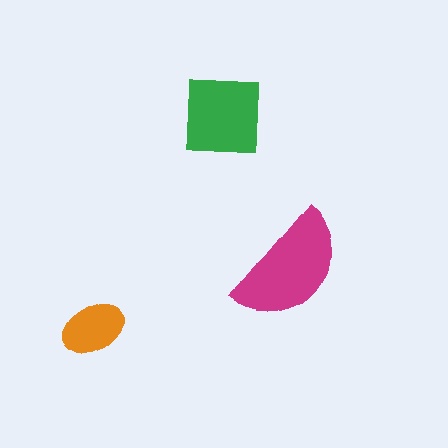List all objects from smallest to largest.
The orange ellipse, the green square, the magenta semicircle.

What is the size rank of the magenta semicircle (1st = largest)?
1st.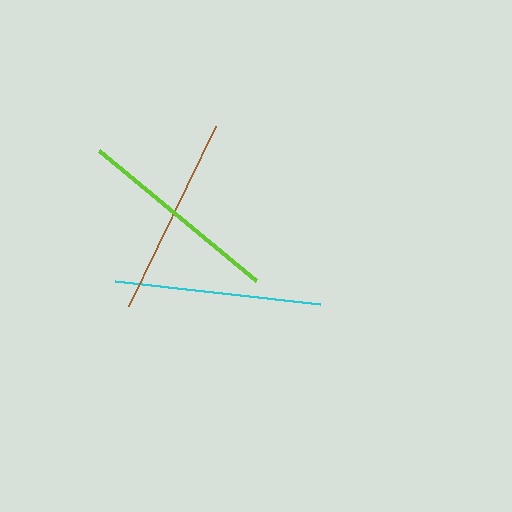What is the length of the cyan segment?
The cyan segment is approximately 206 pixels long.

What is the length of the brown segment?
The brown segment is approximately 200 pixels long.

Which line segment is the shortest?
The brown line is the shortest at approximately 200 pixels.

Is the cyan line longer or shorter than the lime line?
The cyan line is longer than the lime line.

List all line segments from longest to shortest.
From longest to shortest: cyan, lime, brown.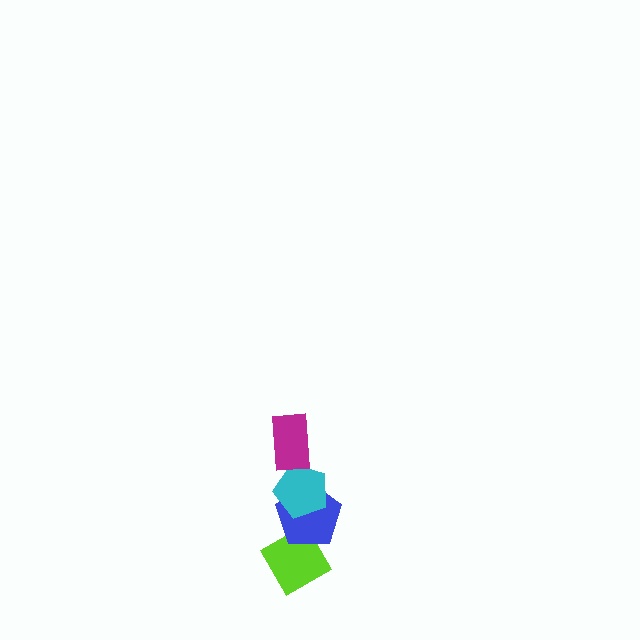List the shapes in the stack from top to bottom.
From top to bottom: the magenta rectangle, the cyan pentagon, the blue pentagon, the lime diamond.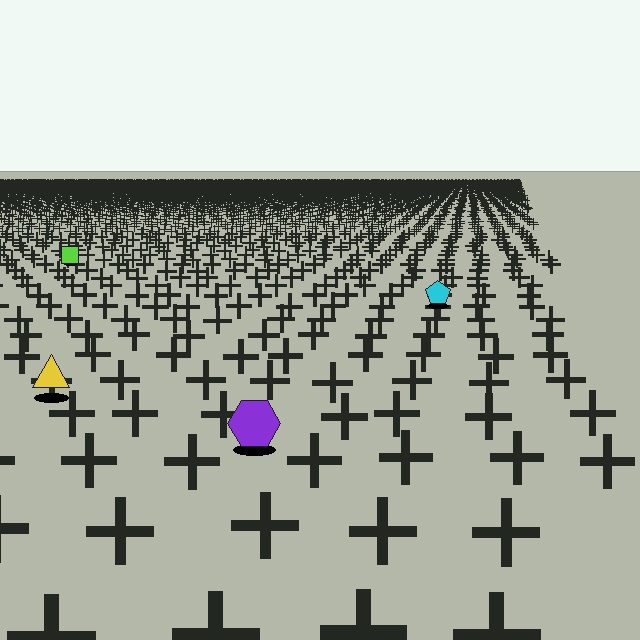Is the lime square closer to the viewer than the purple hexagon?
No. The purple hexagon is closer — you can tell from the texture gradient: the ground texture is coarser near it.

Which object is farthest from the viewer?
The lime square is farthest from the viewer. It appears smaller and the ground texture around it is denser.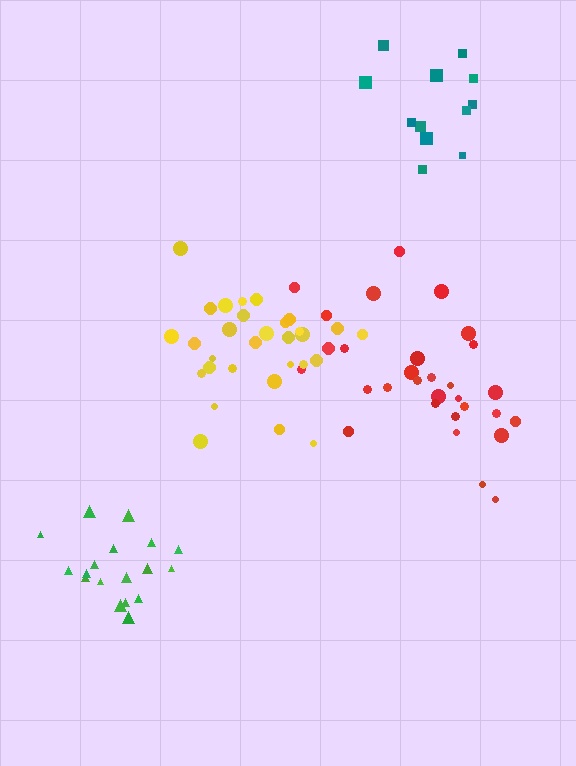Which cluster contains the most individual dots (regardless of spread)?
Yellow (31).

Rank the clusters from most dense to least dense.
green, yellow, red, teal.